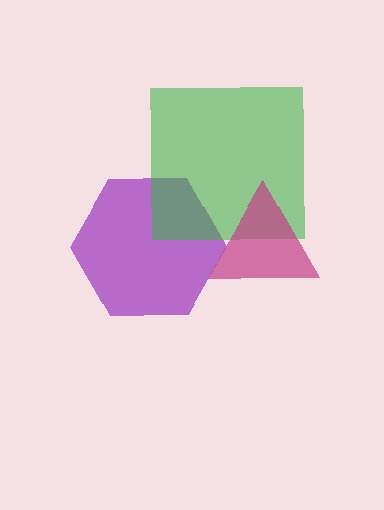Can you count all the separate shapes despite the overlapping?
Yes, there are 3 separate shapes.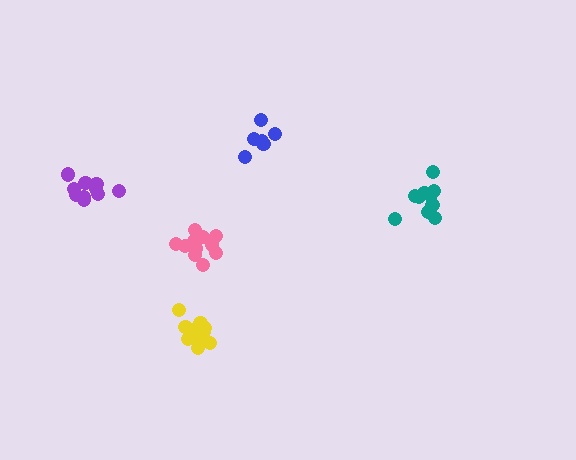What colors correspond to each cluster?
The clusters are colored: pink, yellow, purple, blue, teal.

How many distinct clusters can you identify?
There are 5 distinct clusters.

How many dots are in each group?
Group 1: 11 dots, Group 2: 12 dots, Group 3: 10 dots, Group 4: 6 dots, Group 5: 10 dots (49 total).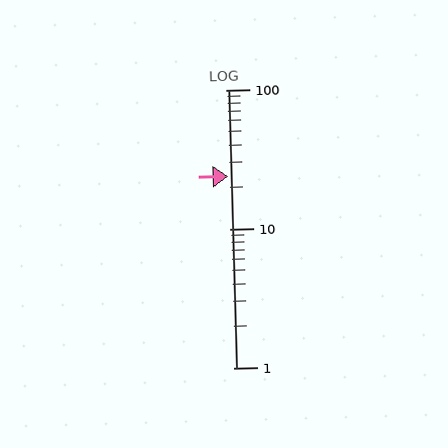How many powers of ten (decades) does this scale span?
The scale spans 2 decades, from 1 to 100.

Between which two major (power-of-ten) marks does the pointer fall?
The pointer is between 10 and 100.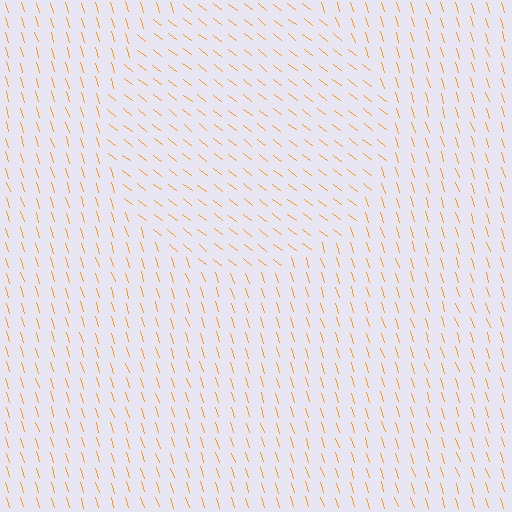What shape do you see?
I see a circle.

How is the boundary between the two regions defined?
The boundary is defined purely by a change in line orientation (approximately 35 degrees difference). All lines are the same color and thickness.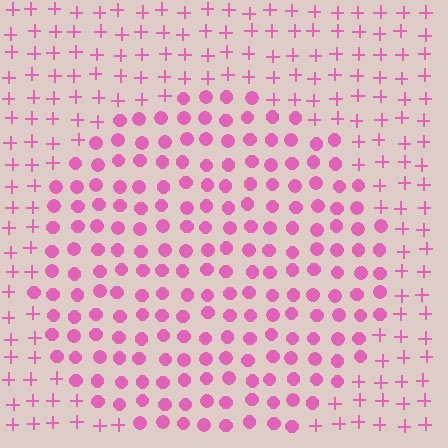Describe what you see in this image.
The image is filled with small pink elements arranged in a uniform grid. A circle-shaped region contains circles, while the surrounding area contains plus signs. The boundary is defined purely by the change in element shape.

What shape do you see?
I see a circle.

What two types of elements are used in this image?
The image uses circles inside the circle region and plus signs outside it.